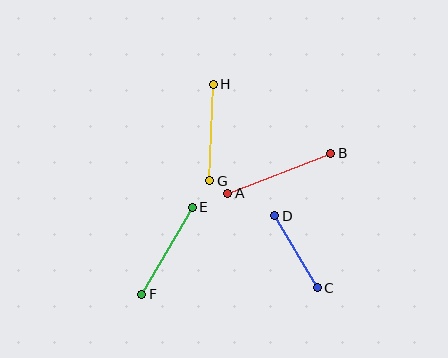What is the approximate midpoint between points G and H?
The midpoint is at approximately (212, 132) pixels.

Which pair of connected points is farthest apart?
Points A and B are farthest apart.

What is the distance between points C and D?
The distance is approximately 84 pixels.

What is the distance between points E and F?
The distance is approximately 100 pixels.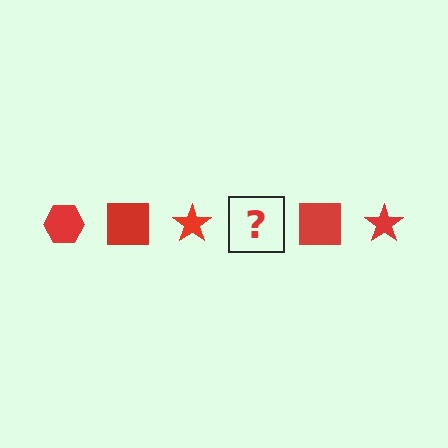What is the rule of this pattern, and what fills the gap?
The rule is that the pattern cycles through hexagon, square, star shapes in red. The gap should be filled with a red hexagon.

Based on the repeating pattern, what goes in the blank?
The blank should be a red hexagon.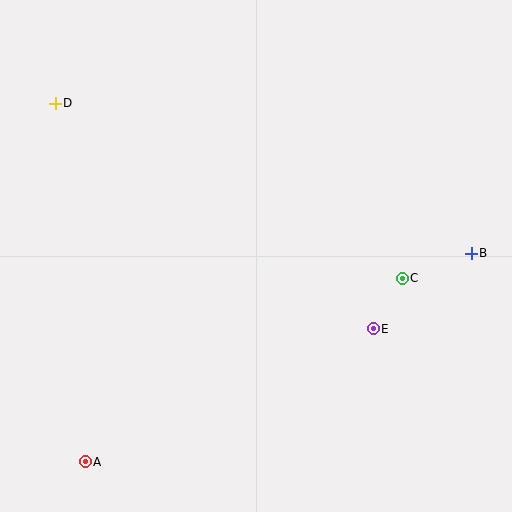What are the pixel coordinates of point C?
Point C is at (402, 278).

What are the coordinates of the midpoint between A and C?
The midpoint between A and C is at (244, 370).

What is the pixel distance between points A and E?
The distance between A and E is 317 pixels.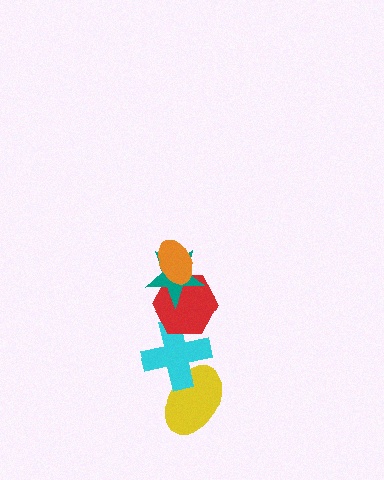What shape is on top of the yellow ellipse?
The cyan cross is on top of the yellow ellipse.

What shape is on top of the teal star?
The orange ellipse is on top of the teal star.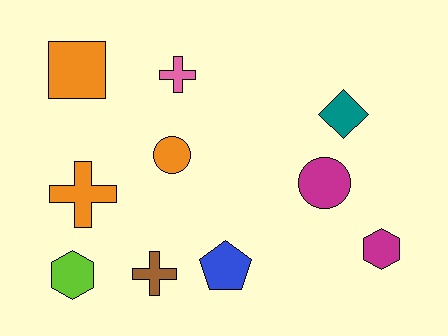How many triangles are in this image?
There are no triangles.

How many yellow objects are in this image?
There are no yellow objects.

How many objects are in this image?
There are 10 objects.